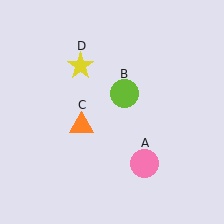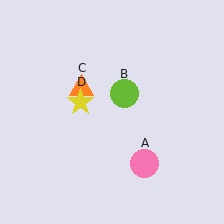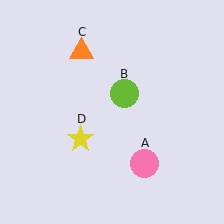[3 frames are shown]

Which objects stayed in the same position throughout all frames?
Pink circle (object A) and lime circle (object B) remained stationary.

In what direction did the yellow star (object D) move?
The yellow star (object D) moved down.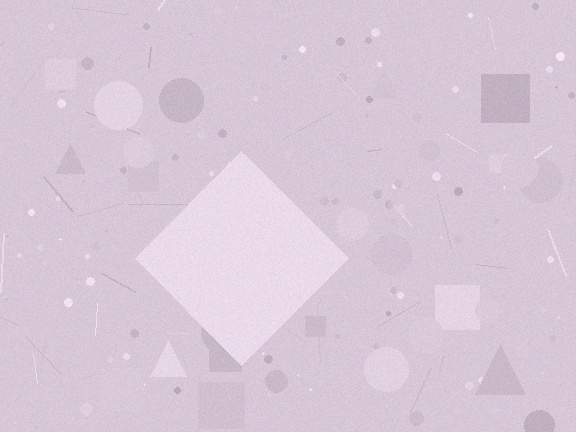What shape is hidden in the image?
A diamond is hidden in the image.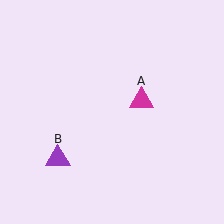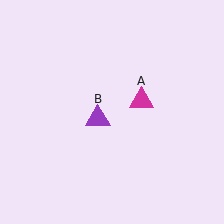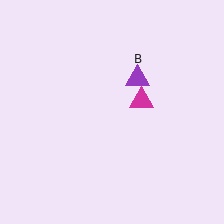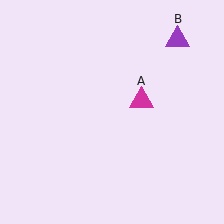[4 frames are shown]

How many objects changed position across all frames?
1 object changed position: purple triangle (object B).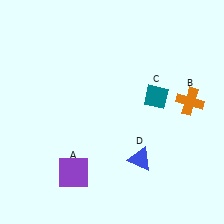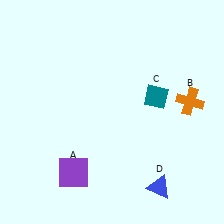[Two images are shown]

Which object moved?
The blue triangle (D) moved down.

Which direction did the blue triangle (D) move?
The blue triangle (D) moved down.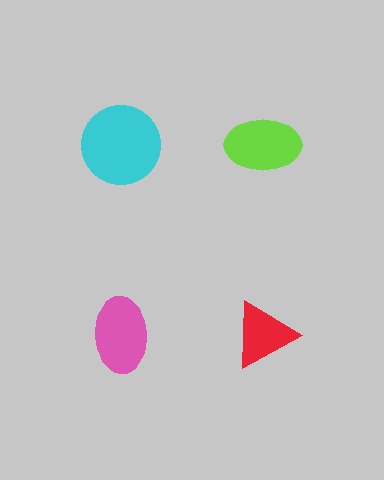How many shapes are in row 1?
2 shapes.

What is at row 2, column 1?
A pink ellipse.